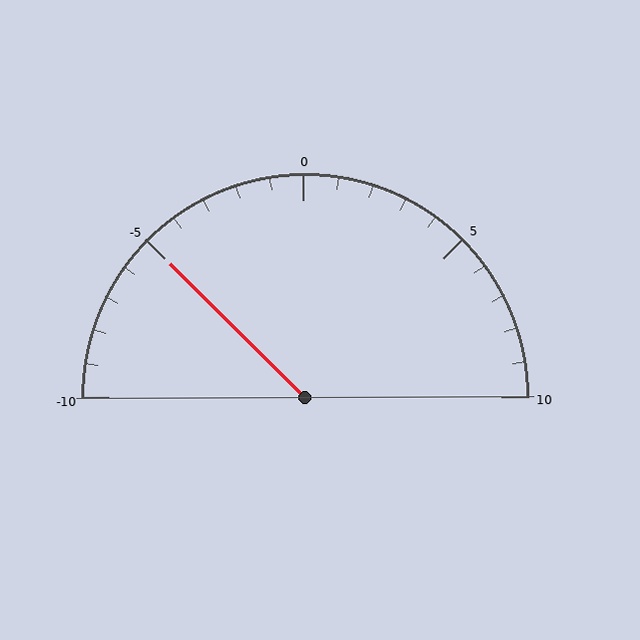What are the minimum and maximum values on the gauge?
The gauge ranges from -10 to 10.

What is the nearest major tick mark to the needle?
The nearest major tick mark is -5.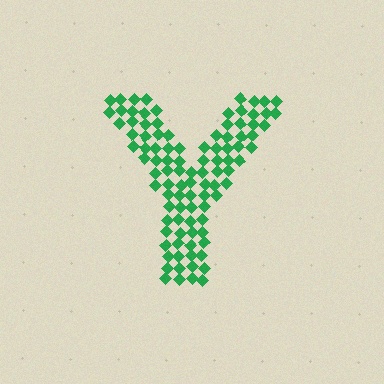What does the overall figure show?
The overall figure shows the letter Y.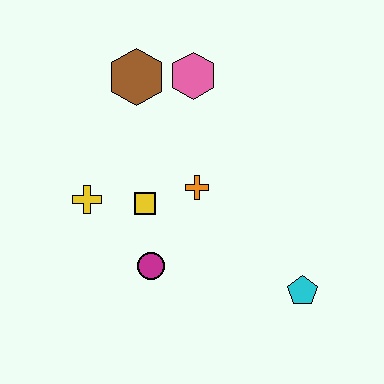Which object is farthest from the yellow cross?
The cyan pentagon is farthest from the yellow cross.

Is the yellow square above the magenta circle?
Yes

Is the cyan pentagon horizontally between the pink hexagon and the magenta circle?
No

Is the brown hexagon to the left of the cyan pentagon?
Yes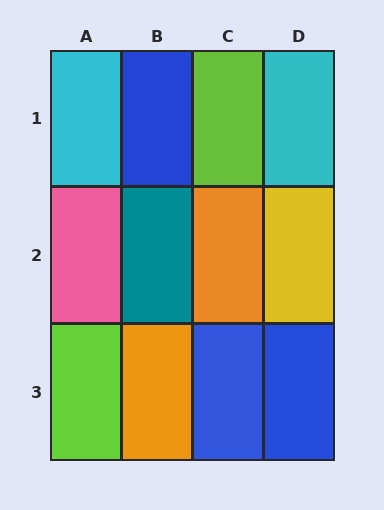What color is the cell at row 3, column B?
Orange.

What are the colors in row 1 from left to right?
Cyan, blue, lime, cyan.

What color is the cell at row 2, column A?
Pink.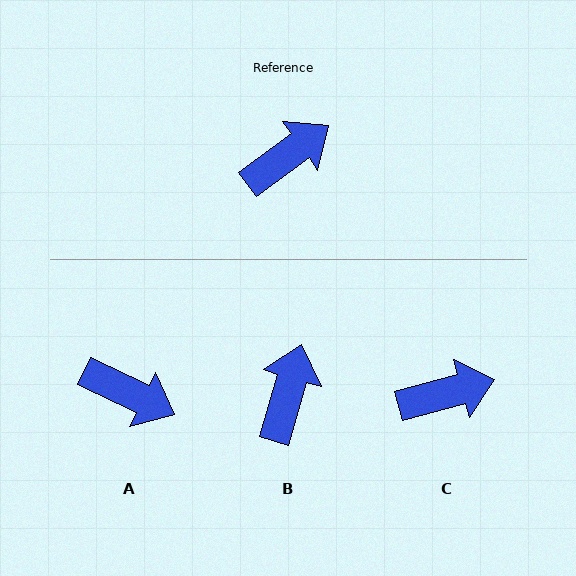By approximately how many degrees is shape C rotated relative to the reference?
Approximately 21 degrees clockwise.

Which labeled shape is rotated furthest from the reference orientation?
A, about 62 degrees away.